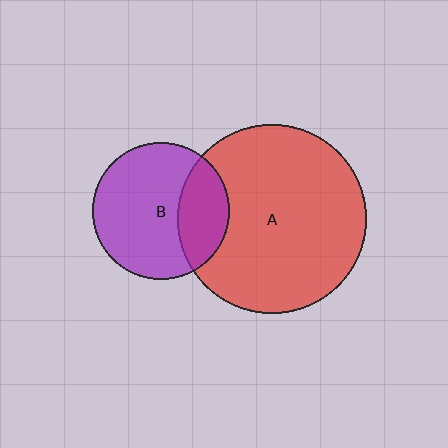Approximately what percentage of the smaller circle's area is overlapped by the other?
Approximately 30%.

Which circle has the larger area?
Circle A (red).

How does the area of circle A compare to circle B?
Approximately 1.9 times.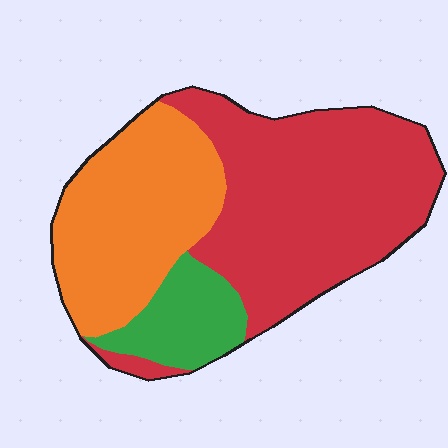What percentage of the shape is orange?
Orange takes up between a third and a half of the shape.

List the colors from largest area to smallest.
From largest to smallest: red, orange, green.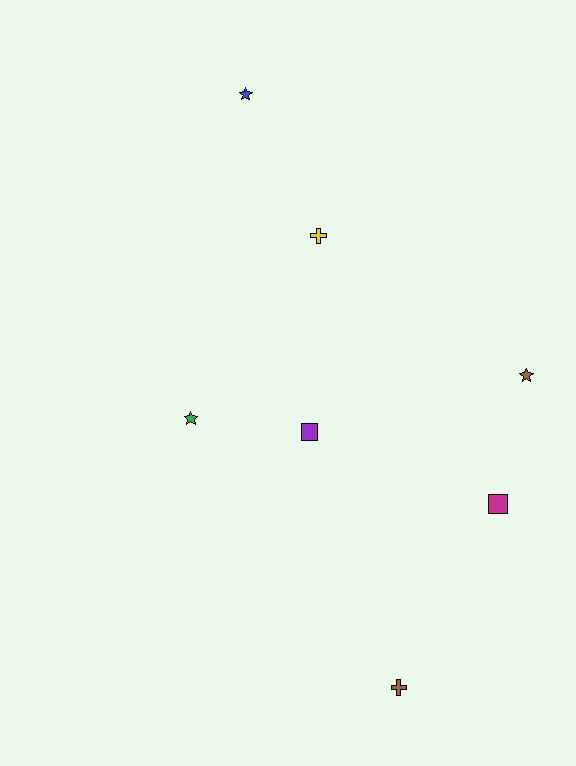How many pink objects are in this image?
There are no pink objects.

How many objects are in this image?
There are 7 objects.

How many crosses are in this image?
There are 2 crosses.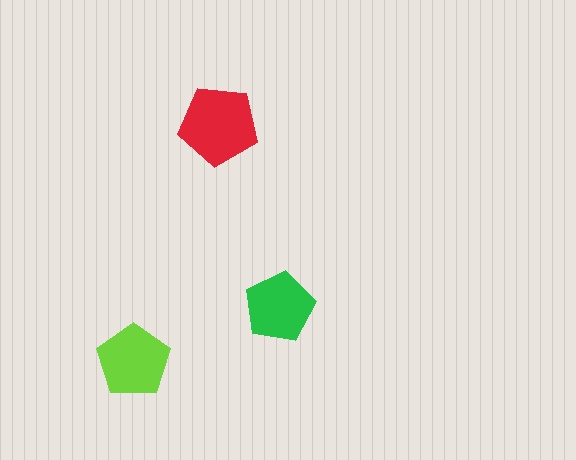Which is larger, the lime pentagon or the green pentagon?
The lime one.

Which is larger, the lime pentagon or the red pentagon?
The red one.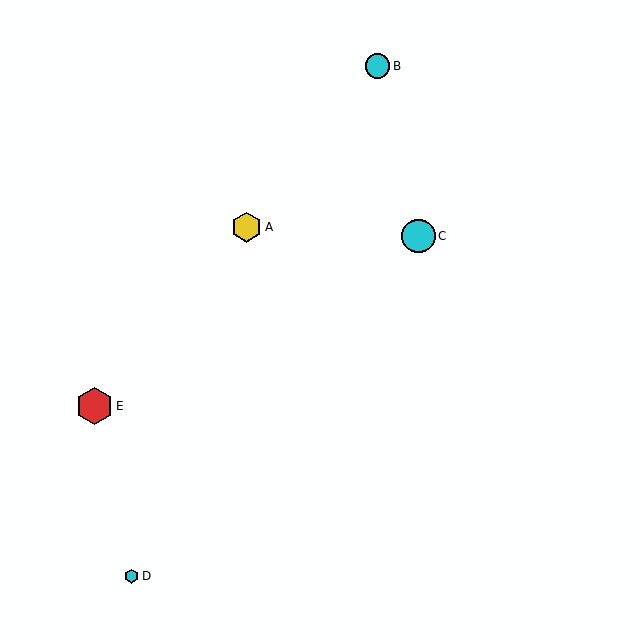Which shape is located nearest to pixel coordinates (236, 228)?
The yellow hexagon (labeled A) at (247, 227) is nearest to that location.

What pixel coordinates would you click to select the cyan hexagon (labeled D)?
Click at (132, 576) to select the cyan hexagon D.